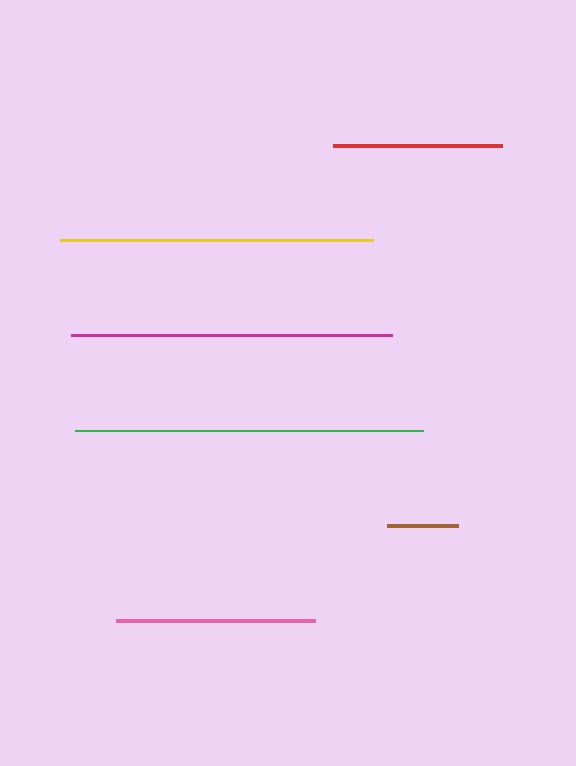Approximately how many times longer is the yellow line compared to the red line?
The yellow line is approximately 1.8 times the length of the red line.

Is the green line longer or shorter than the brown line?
The green line is longer than the brown line.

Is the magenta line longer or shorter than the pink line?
The magenta line is longer than the pink line.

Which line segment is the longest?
The green line is the longest at approximately 347 pixels.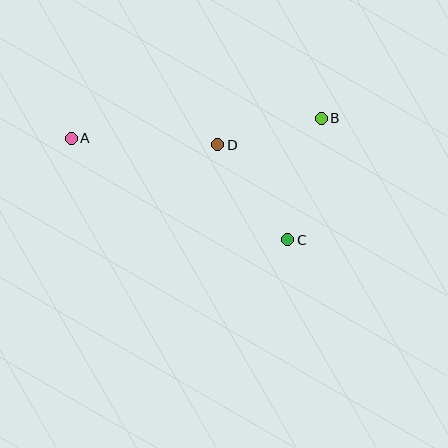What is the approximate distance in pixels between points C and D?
The distance between C and D is approximately 118 pixels.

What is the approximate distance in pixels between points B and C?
The distance between B and C is approximately 126 pixels.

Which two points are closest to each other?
Points B and D are closest to each other.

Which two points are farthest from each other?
Points A and B are farthest from each other.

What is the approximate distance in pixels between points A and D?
The distance between A and D is approximately 147 pixels.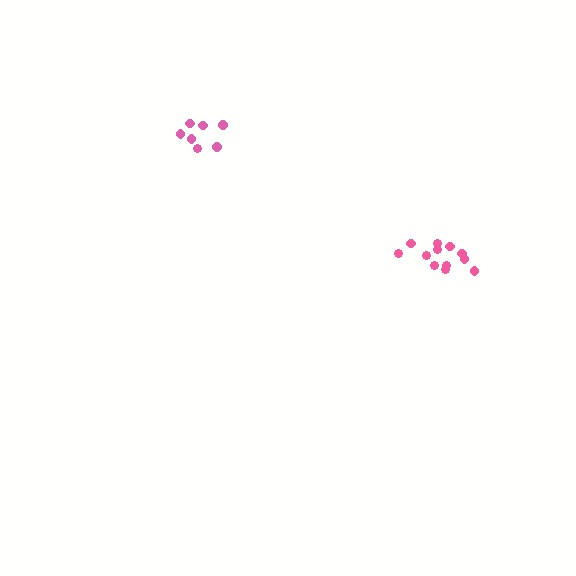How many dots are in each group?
Group 1: 12 dots, Group 2: 7 dots (19 total).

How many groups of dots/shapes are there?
There are 2 groups.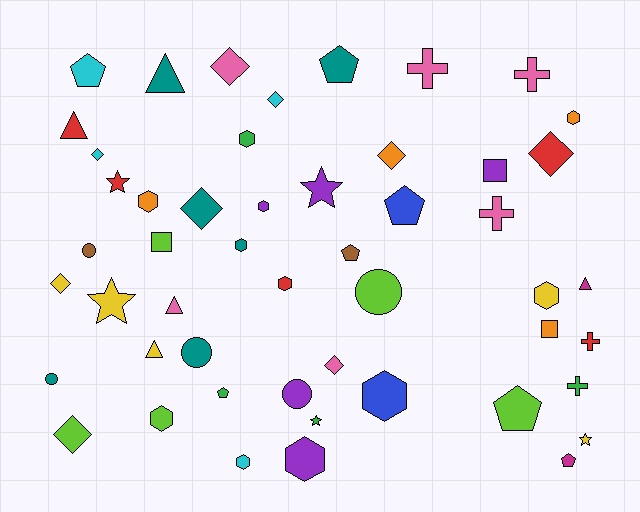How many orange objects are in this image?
There are 4 orange objects.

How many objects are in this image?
There are 50 objects.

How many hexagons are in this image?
There are 11 hexagons.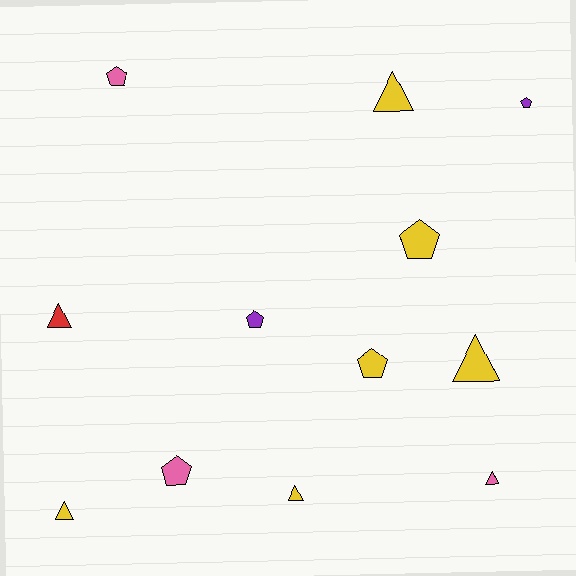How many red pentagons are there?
There are no red pentagons.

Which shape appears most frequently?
Pentagon, with 6 objects.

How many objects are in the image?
There are 12 objects.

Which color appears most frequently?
Yellow, with 6 objects.